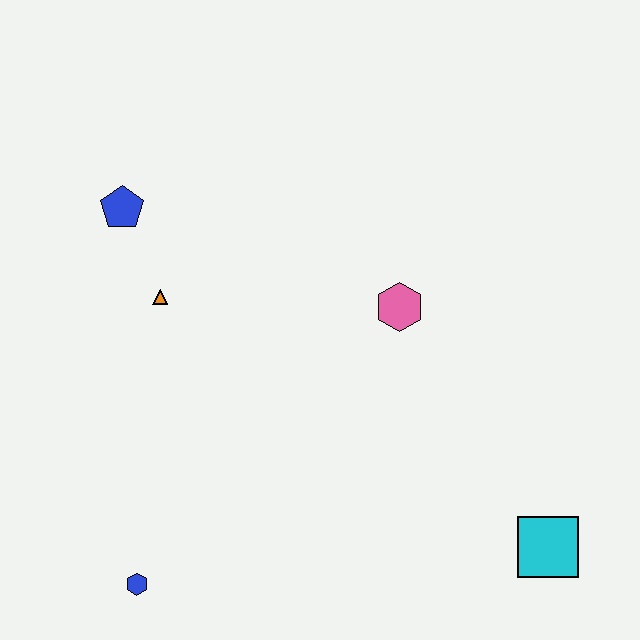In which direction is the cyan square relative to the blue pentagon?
The cyan square is to the right of the blue pentagon.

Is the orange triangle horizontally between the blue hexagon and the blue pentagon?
No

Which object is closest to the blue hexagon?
The orange triangle is closest to the blue hexagon.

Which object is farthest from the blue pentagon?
The cyan square is farthest from the blue pentagon.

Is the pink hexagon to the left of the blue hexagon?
No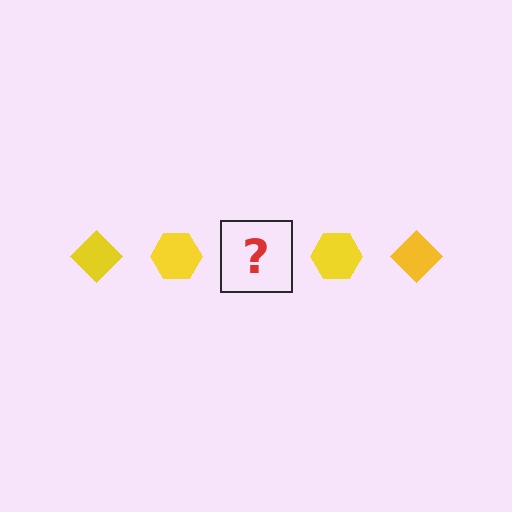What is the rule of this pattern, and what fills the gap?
The rule is that the pattern cycles through diamond, hexagon shapes in yellow. The gap should be filled with a yellow diamond.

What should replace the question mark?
The question mark should be replaced with a yellow diamond.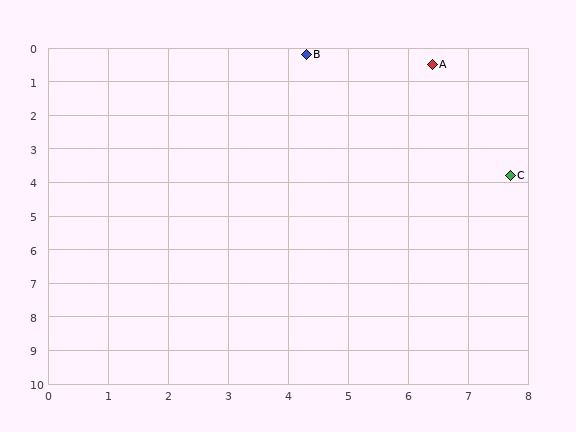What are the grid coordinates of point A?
Point A is at approximately (6.4, 0.5).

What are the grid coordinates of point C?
Point C is at approximately (7.7, 3.8).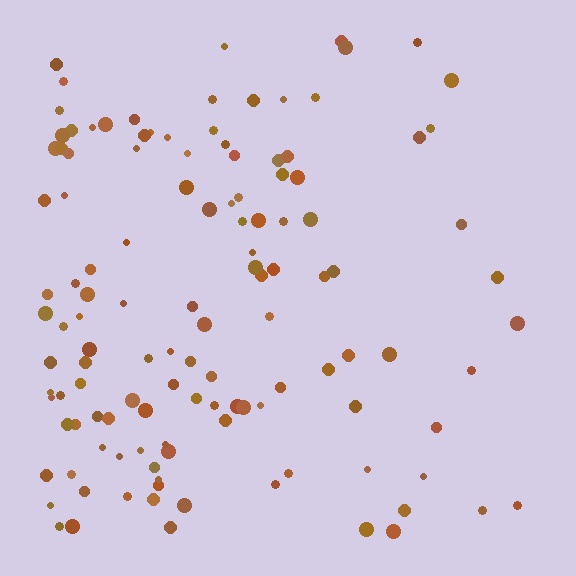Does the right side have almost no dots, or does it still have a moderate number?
Still a moderate number, just noticeably fewer than the left.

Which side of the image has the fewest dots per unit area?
The right.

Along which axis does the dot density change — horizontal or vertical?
Horizontal.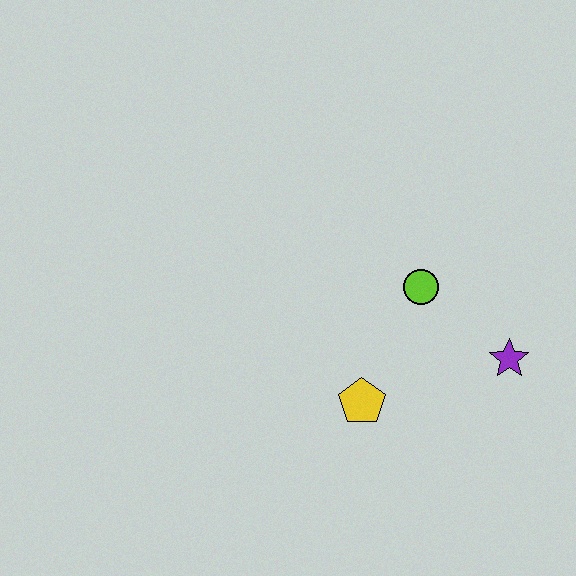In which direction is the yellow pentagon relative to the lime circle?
The yellow pentagon is below the lime circle.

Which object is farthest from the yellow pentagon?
The purple star is farthest from the yellow pentagon.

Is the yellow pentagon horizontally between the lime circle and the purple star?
No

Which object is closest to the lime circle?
The purple star is closest to the lime circle.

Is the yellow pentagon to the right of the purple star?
No